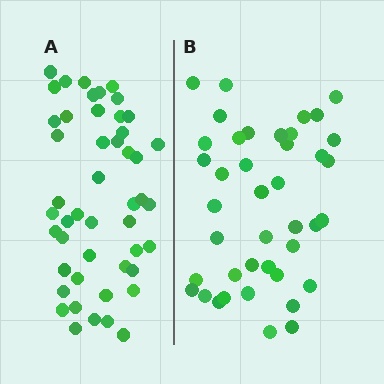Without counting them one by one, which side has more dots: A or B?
Region A (the left region) has more dots.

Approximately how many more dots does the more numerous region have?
Region A has roughly 8 or so more dots than region B.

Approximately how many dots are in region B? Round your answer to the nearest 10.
About 40 dots. (The exact count is 41, which rounds to 40.)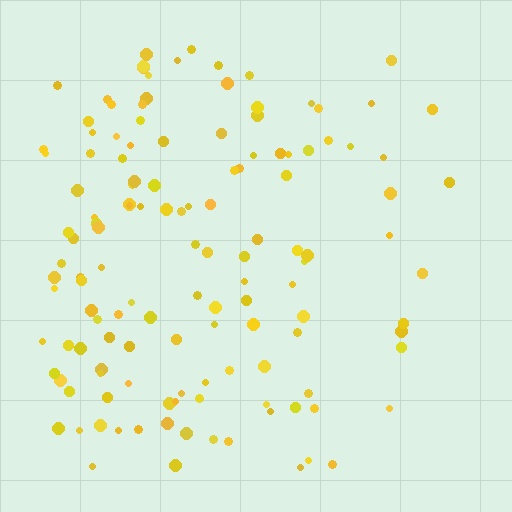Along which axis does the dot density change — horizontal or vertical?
Horizontal.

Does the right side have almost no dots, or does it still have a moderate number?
Still a moderate number, just noticeably fewer than the left.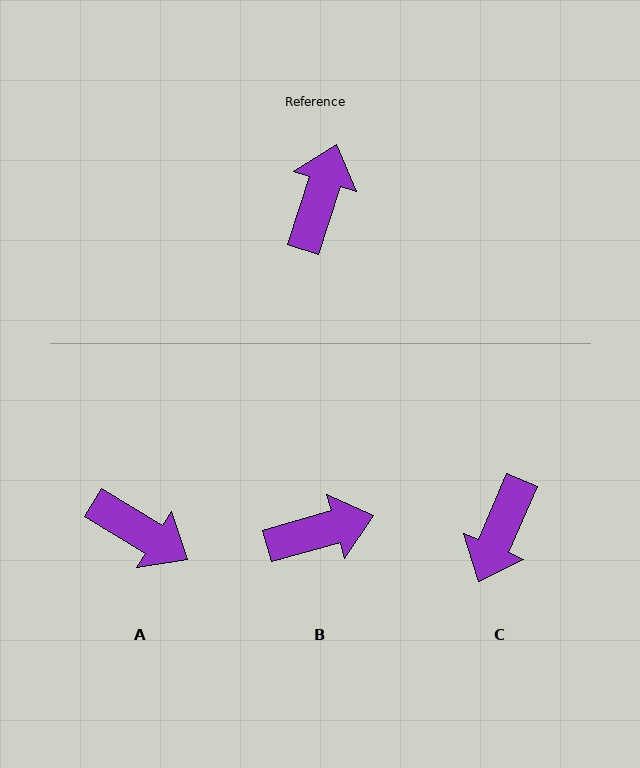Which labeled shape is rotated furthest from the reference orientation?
C, about 175 degrees away.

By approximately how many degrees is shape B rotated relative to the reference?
Approximately 56 degrees clockwise.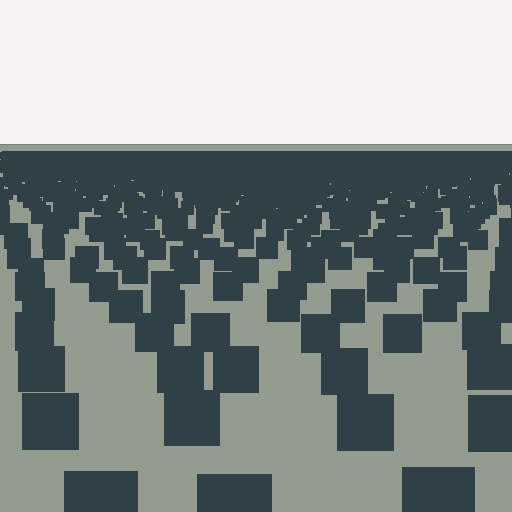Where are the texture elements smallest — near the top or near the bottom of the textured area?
Near the top.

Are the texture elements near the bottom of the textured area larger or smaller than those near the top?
Larger. Near the bottom, elements are closer to the viewer and appear at a bigger on-screen size.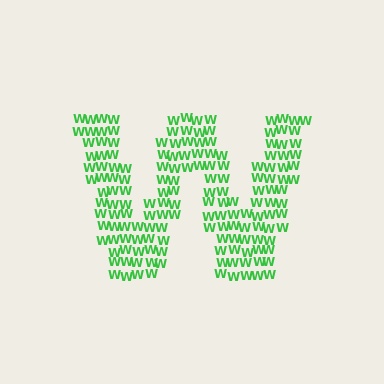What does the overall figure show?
The overall figure shows the letter W.